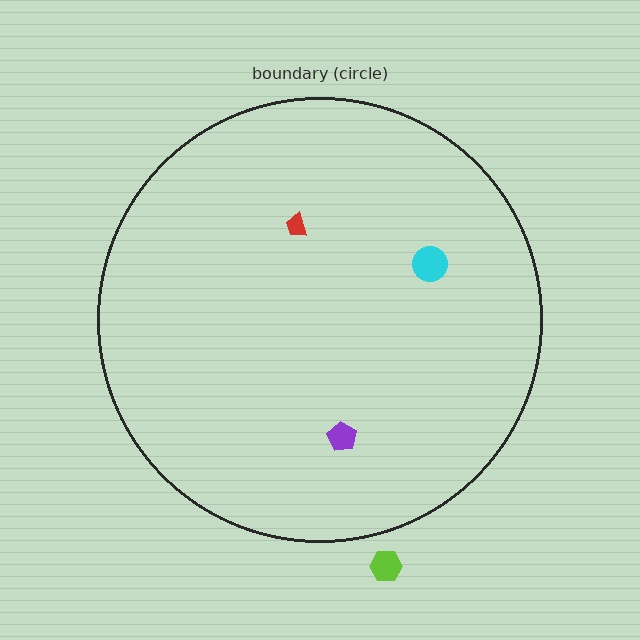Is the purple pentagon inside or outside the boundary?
Inside.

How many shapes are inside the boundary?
3 inside, 1 outside.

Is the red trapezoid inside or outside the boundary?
Inside.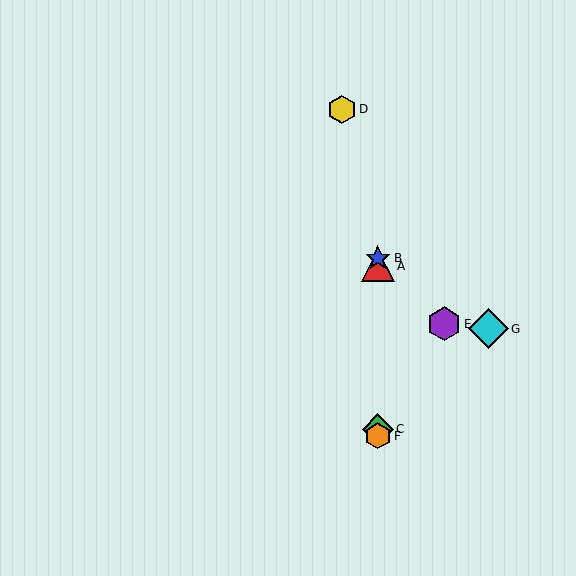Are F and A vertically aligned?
Yes, both are at x≈378.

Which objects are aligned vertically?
Objects A, B, C, F are aligned vertically.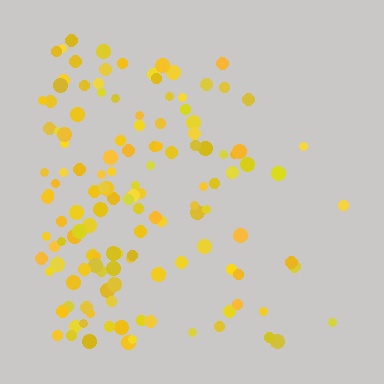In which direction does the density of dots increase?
From right to left, with the left side densest.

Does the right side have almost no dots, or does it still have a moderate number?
Still a moderate number, just noticeably fewer than the left.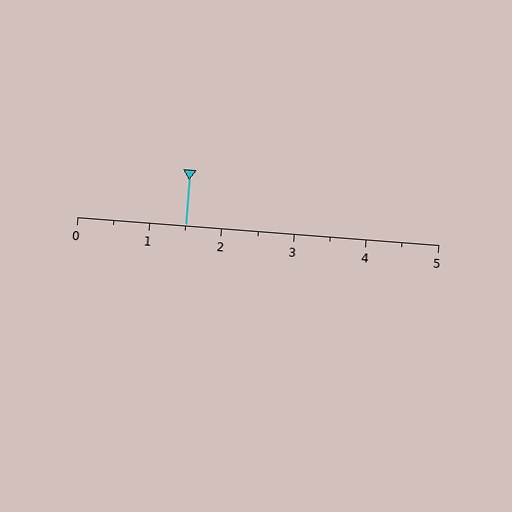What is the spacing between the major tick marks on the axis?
The major ticks are spaced 1 apart.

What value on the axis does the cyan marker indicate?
The marker indicates approximately 1.5.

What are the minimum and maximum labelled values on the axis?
The axis runs from 0 to 5.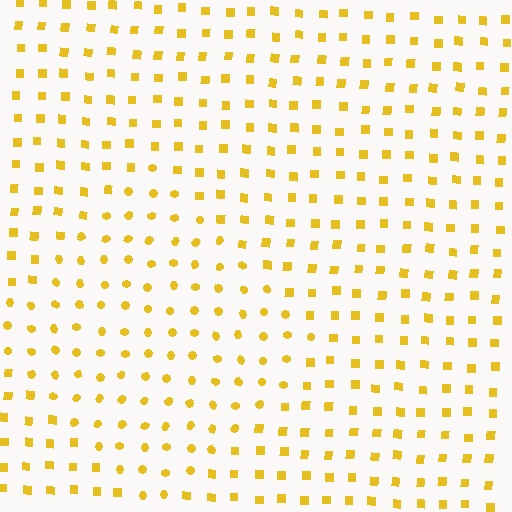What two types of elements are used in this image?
The image uses circles inside the diamond region and squares outside it.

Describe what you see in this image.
The image is filled with small yellow elements arranged in a uniform grid. A diamond-shaped region contains circles, while the surrounding area contains squares. The boundary is defined purely by the change in element shape.